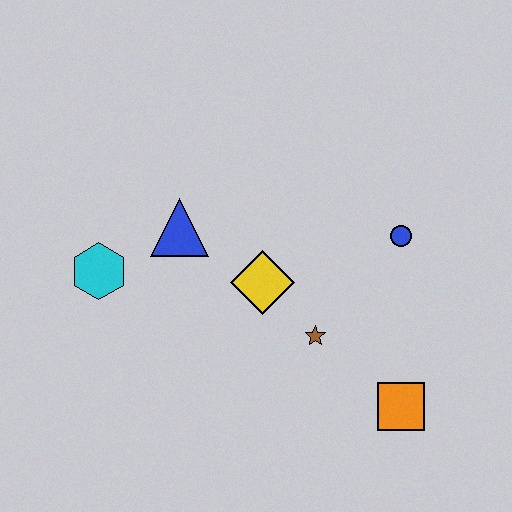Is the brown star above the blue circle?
No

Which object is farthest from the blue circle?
The cyan hexagon is farthest from the blue circle.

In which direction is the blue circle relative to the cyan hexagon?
The blue circle is to the right of the cyan hexagon.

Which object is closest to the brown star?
The yellow diamond is closest to the brown star.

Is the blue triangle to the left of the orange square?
Yes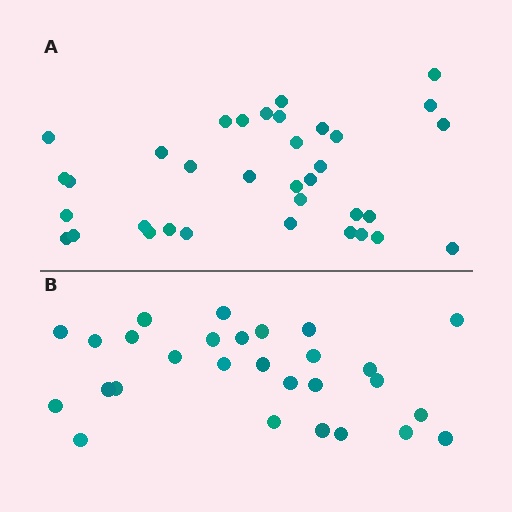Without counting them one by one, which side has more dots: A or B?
Region A (the top region) has more dots.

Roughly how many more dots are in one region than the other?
Region A has roughly 8 or so more dots than region B.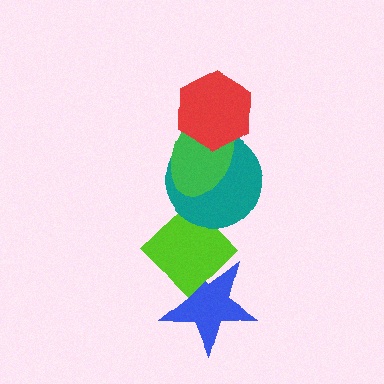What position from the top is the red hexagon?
The red hexagon is 1st from the top.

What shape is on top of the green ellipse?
The red hexagon is on top of the green ellipse.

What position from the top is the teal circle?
The teal circle is 3rd from the top.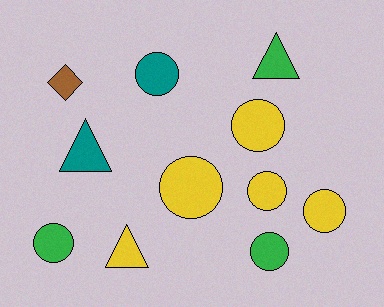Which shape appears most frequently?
Circle, with 7 objects.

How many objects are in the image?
There are 11 objects.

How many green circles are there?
There are 2 green circles.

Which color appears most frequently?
Yellow, with 5 objects.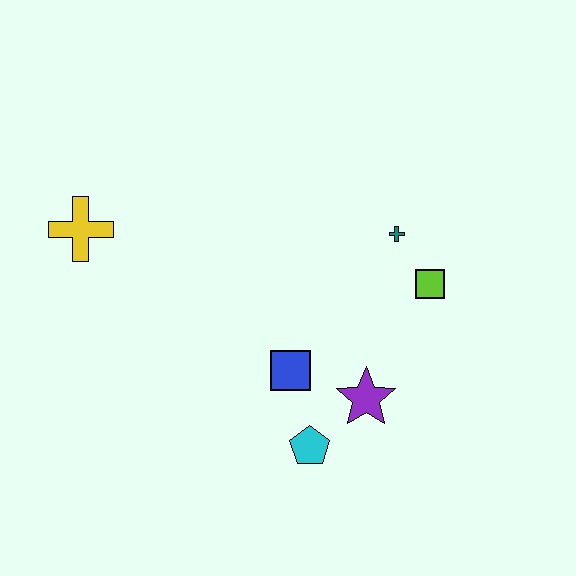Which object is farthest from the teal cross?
The yellow cross is farthest from the teal cross.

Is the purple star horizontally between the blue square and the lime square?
Yes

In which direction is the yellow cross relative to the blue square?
The yellow cross is to the left of the blue square.